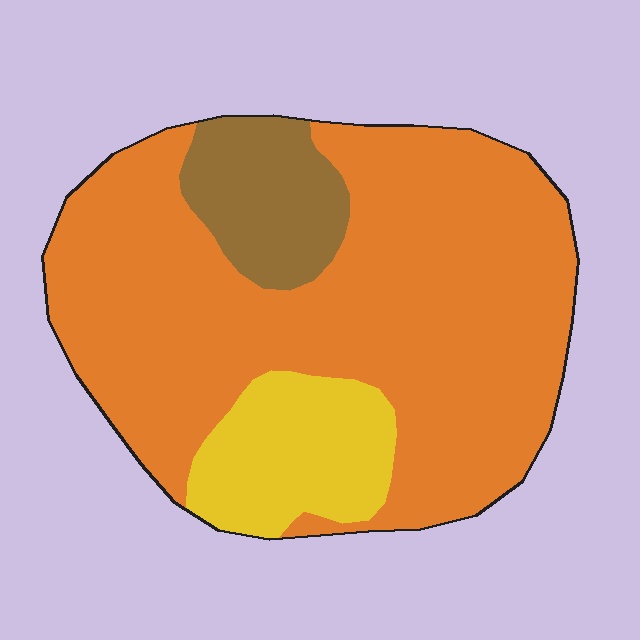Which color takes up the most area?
Orange, at roughly 75%.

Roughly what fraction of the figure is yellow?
Yellow covers about 15% of the figure.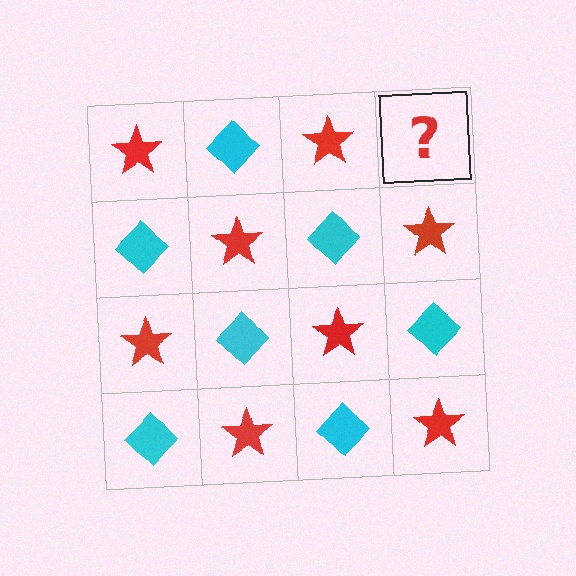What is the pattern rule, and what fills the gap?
The rule is that it alternates red star and cyan diamond in a checkerboard pattern. The gap should be filled with a cyan diamond.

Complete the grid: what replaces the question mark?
The question mark should be replaced with a cyan diamond.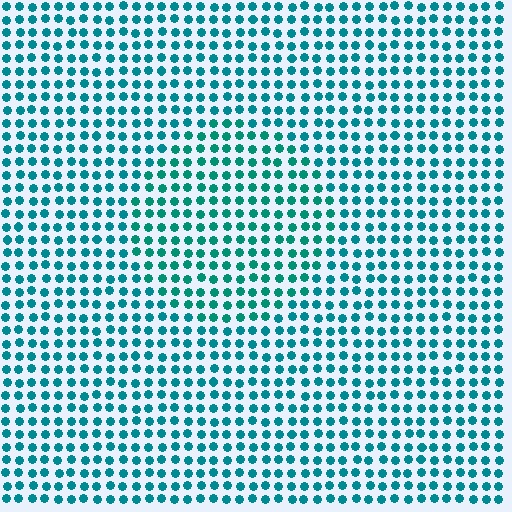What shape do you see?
I see a circle.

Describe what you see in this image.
The image is filled with small teal elements in a uniform arrangement. A circle-shaped region is visible where the elements are tinted to a slightly different hue, forming a subtle color boundary.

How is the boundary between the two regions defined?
The boundary is defined purely by a slight shift in hue (about 17 degrees). Spacing, size, and orientation are identical on both sides.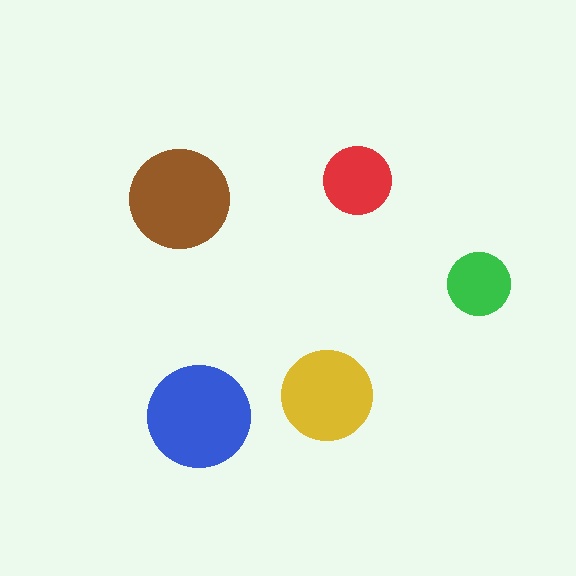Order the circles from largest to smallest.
the blue one, the brown one, the yellow one, the red one, the green one.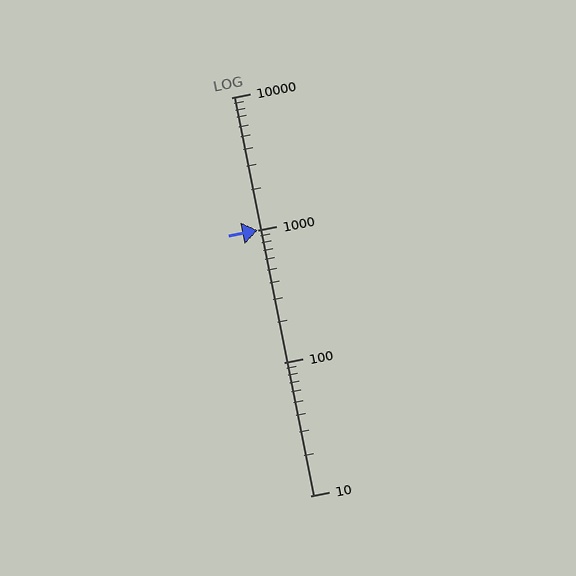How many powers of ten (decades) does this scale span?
The scale spans 3 decades, from 10 to 10000.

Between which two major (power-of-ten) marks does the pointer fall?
The pointer is between 1000 and 10000.